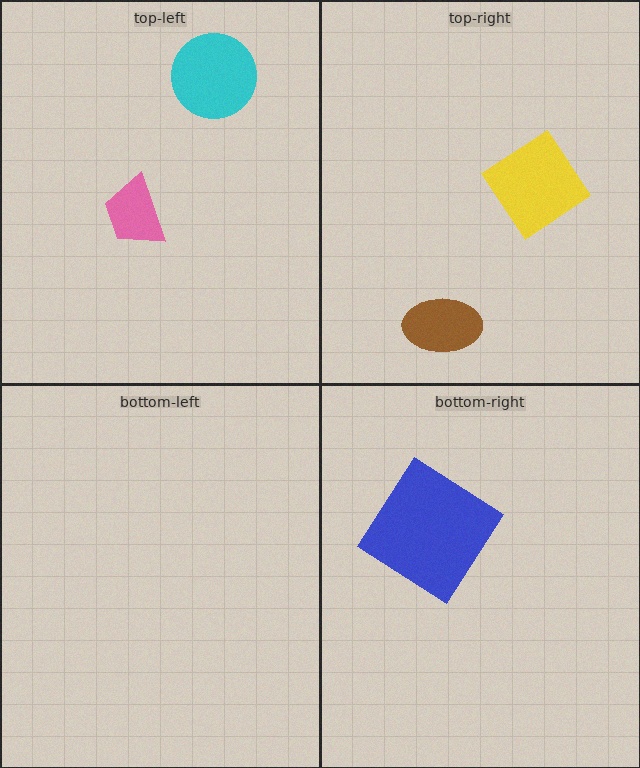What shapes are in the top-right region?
The yellow diamond, the brown ellipse.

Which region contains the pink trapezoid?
The top-left region.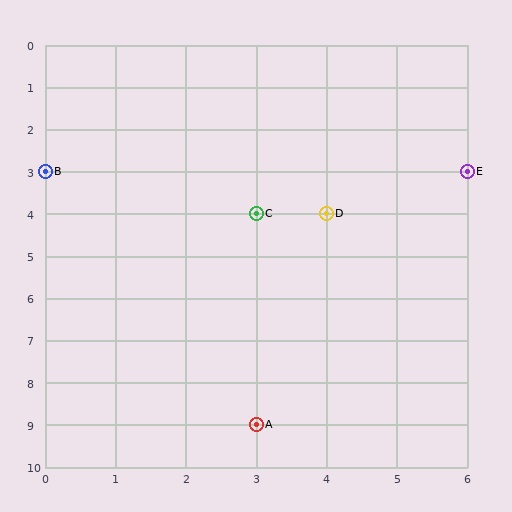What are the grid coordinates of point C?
Point C is at grid coordinates (3, 4).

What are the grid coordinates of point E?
Point E is at grid coordinates (6, 3).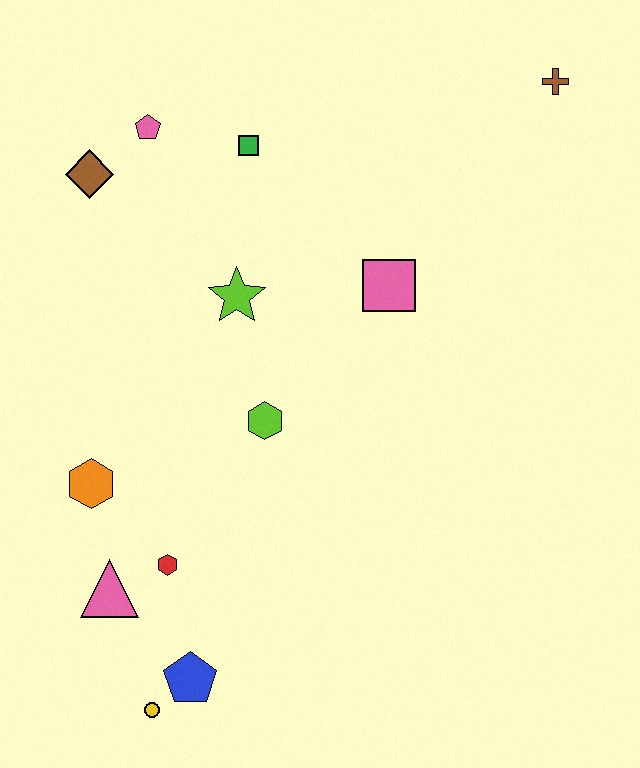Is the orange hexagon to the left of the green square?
Yes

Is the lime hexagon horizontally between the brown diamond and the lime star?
No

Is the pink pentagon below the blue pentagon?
No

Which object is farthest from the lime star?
The yellow circle is farthest from the lime star.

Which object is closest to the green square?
The pink pentagon is closest to the green square.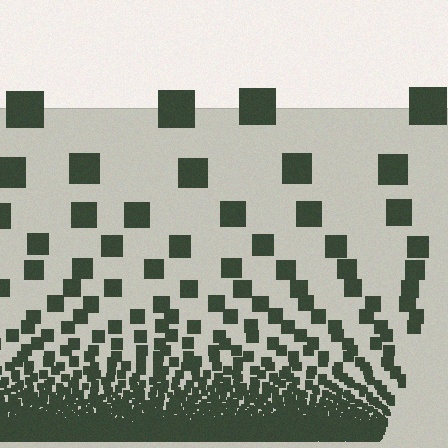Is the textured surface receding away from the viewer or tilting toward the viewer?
The surface appears to tilt toward the viewer. Texture elements get larger and sparser toward the top.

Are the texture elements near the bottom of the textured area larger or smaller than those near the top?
Smaller. The gradient is inverted — elements near the bottom are smaller and denser.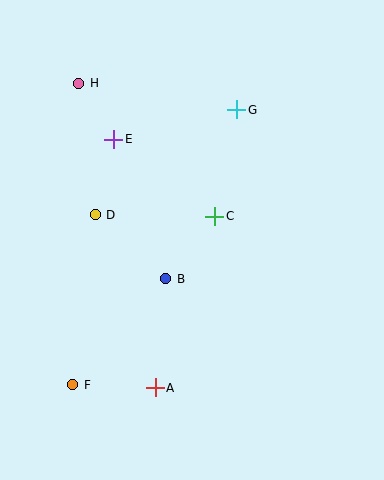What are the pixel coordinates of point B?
Point B is at (166, 279).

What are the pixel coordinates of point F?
Point F is at (73, 385).